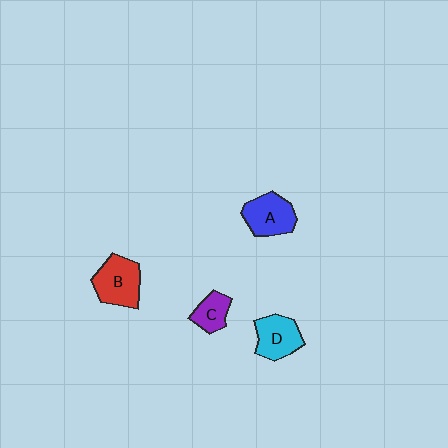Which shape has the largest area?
Shape B (red).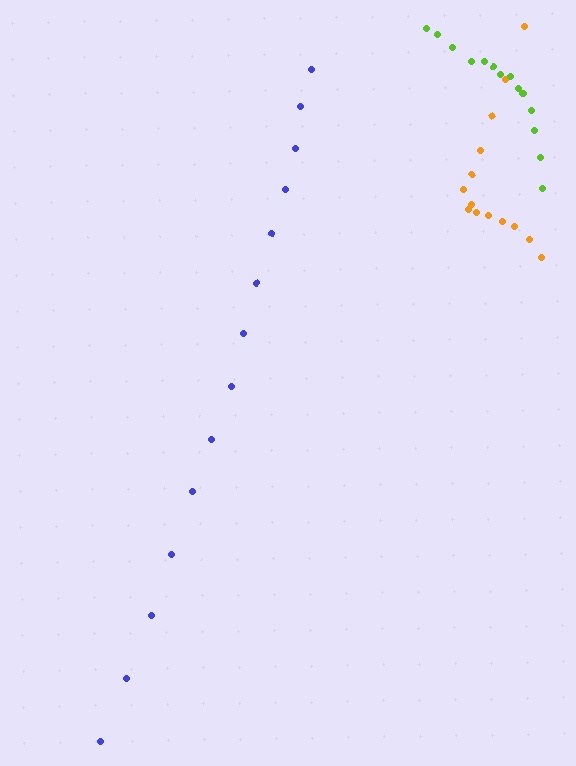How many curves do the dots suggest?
There are 3 distinct paths.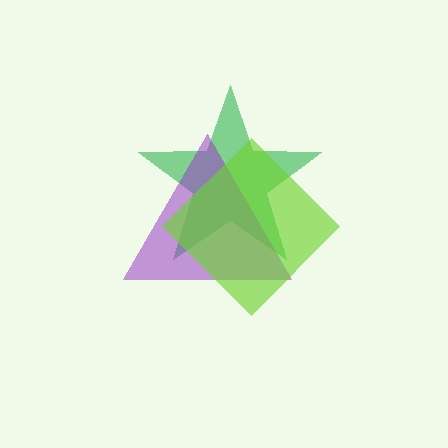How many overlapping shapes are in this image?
There are 3 overlapping shapes in the image.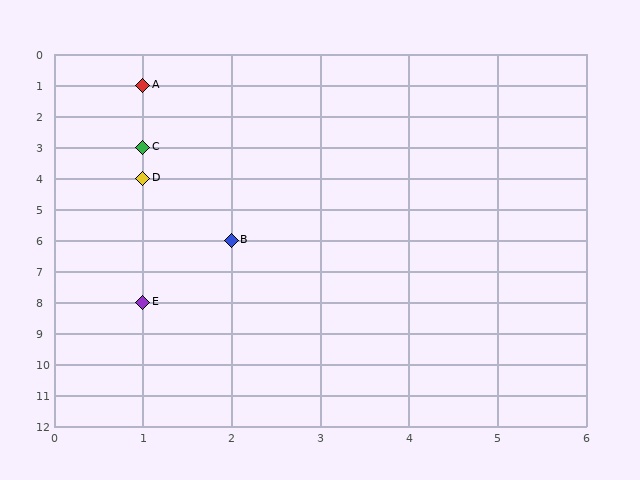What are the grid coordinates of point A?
Point A is at grid coordinates (1, 1).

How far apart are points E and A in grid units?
Points E and A are 7 rows apart.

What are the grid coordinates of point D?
Point D is at grid coordinates (1, 4).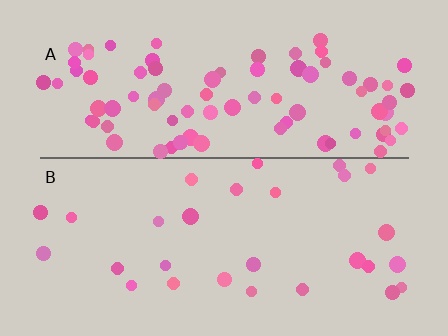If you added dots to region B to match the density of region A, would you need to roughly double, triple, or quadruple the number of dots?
Approximately triple.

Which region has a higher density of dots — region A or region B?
A (the top).